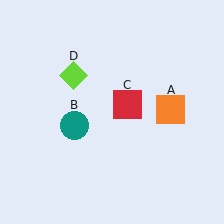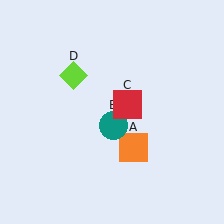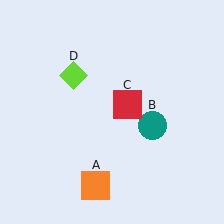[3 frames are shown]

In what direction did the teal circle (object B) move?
The teal circle (object B) moved right.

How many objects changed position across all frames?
2 objects changed position: orange square (object A), teal circle (object B).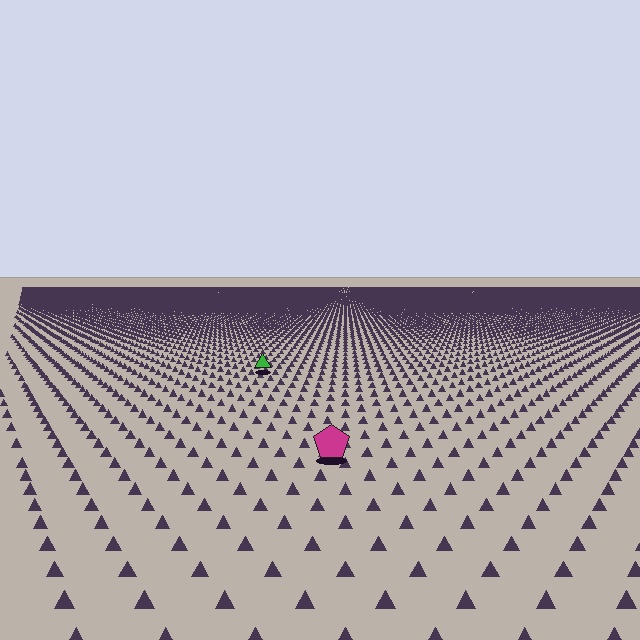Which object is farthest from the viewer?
The green triangle is farthest from the viewer. It appears smaller and the ground texture around it is denser.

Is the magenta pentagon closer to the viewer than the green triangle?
Yes. The magenta pentagon is closer — you can tell from the texture gradient: the ground texture is coarser near it.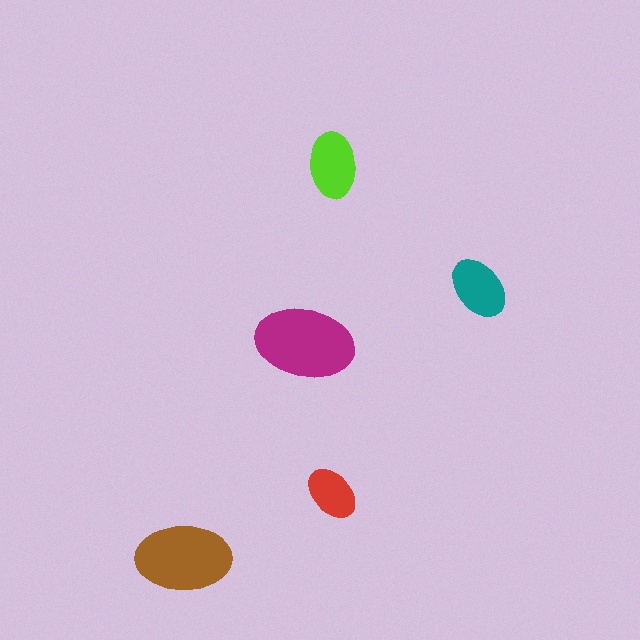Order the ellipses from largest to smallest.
the magenta one, the brown one, the lime one, the teal one, the red one.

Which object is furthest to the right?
The teal ellipse is rightmost.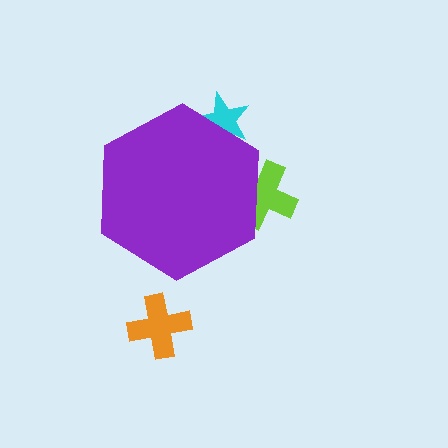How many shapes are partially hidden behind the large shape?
2 shapes are partially hidden.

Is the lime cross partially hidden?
Yes, the lime cross is partially hidden behind the purple hexagon.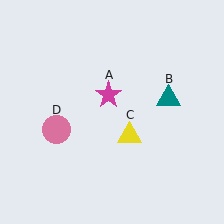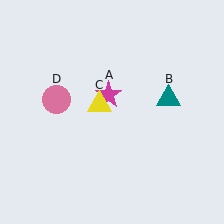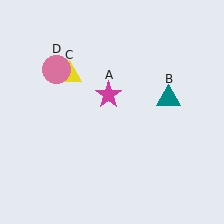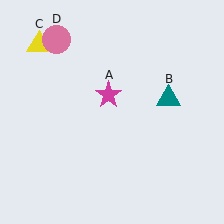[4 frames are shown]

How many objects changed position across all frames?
2 objects changed position: yellow triangle (object C), pink circle (object D).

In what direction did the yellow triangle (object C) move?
The yellow triangle (object C) moved up and to the left.